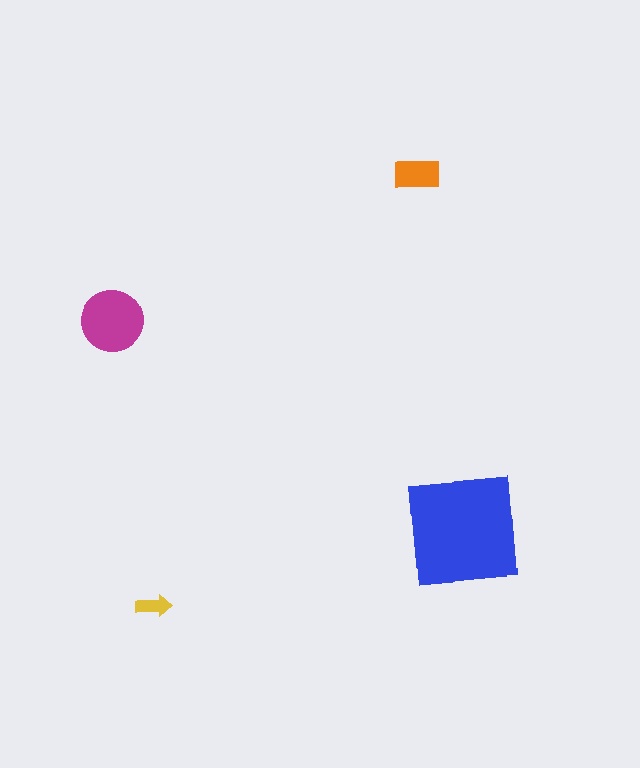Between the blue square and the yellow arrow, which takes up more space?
The blue square.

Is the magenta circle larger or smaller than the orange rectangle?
Larger.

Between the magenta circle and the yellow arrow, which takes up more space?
The magenta circle.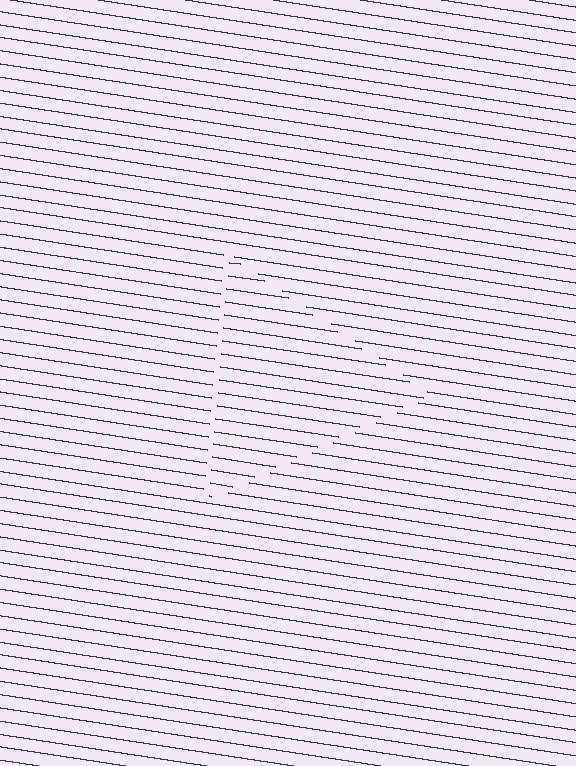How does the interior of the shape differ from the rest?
The interior of the shape contains the same grating, shifted by half a period — the contour is defined by the phase discontinuity where line-ends from the inner and outer gratings abut.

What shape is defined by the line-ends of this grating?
An illusory triangle. The interior of the shape contains the same grating, shifted by half a period — the contour is defined by the phase discontinuity where line-ends from the inner and outer gratings abut.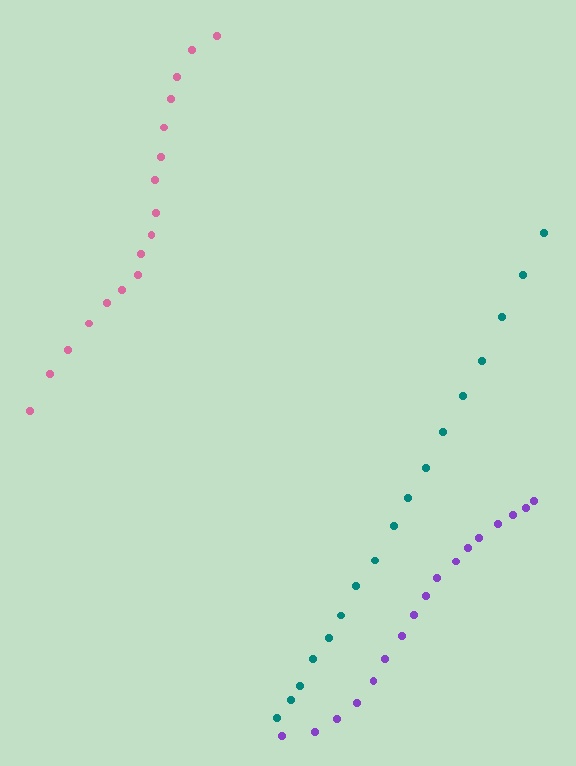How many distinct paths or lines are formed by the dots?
There are 3 distinct paths.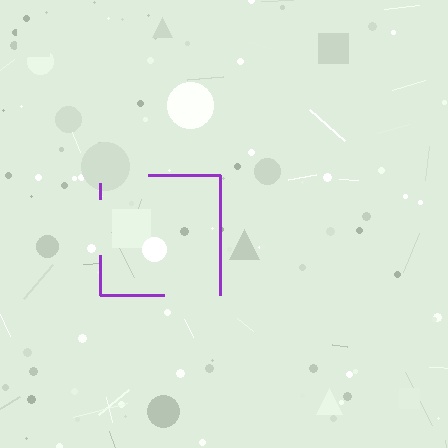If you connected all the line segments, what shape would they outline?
They would outline a square.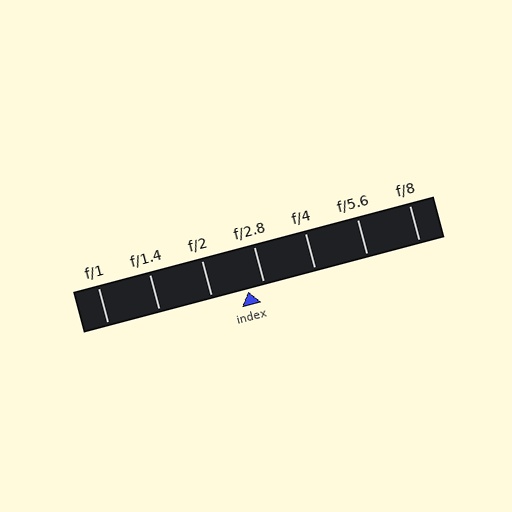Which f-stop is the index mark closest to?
The index mark is closest to f/2.8.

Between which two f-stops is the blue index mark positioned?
The index mark is between f/2 and f/2.8.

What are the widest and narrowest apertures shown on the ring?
The widest aperture shown is f/1 and the narrowest is f/8.